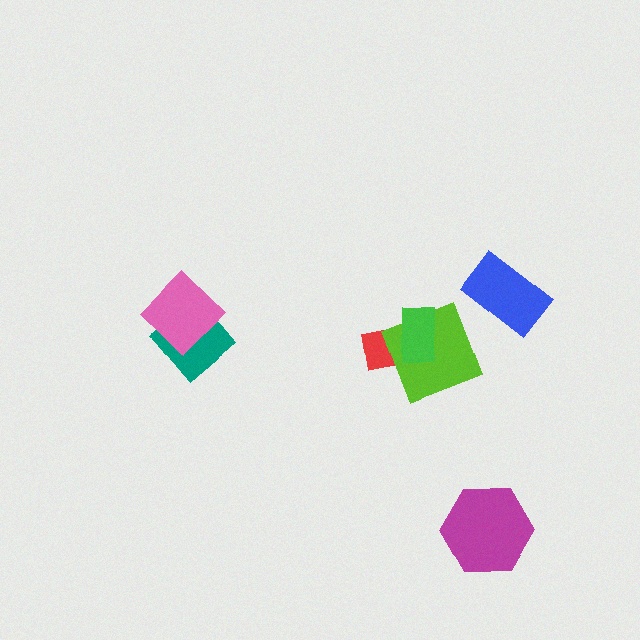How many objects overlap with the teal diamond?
1 object overlaps with the teal diamond.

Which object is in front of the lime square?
The green rectangle is in front of the lime square.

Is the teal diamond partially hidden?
Yes, it is partially covered by another shape.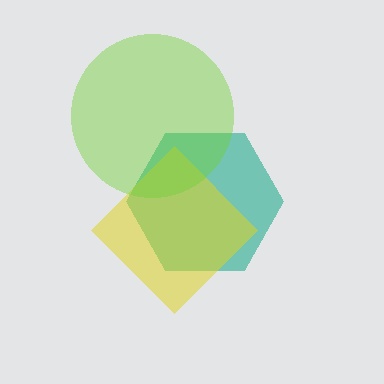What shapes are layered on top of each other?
The layered shapes are: a teal hexagon, a yellow diamond, a lime circle.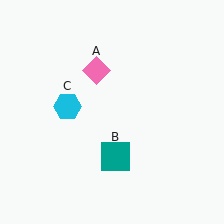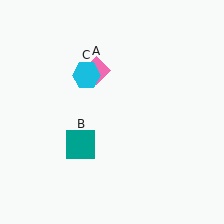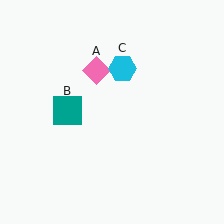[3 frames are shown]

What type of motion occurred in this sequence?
The teal square (object B), cyan hexagon (object C) rotated clockwise around the center of the scene.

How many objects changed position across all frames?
2 objects changed position: teal square (object B), cyan hexagon (object C).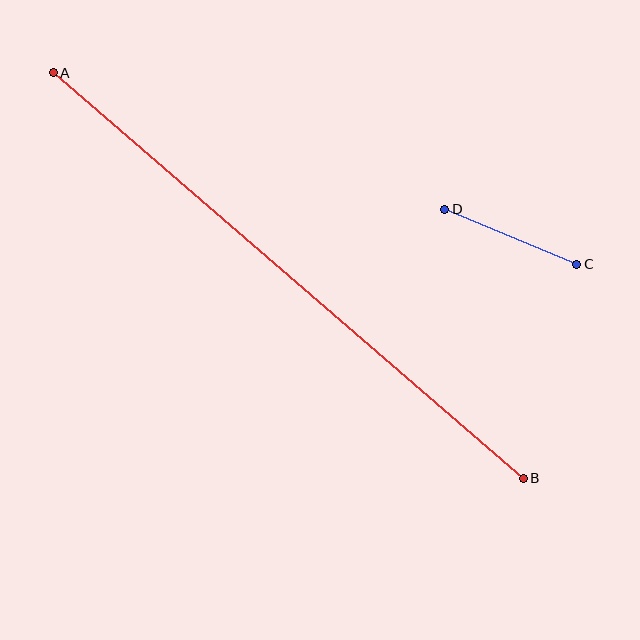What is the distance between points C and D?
The distance is approximately 143 pixels.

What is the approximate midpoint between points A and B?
The midpoint is at approximately (288, 275) pixels.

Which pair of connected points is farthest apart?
Points A and B are farthest apart.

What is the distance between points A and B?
The distance is approximately 621 pixels.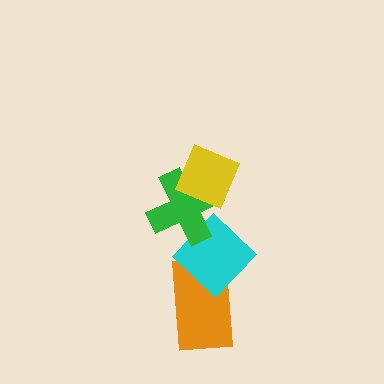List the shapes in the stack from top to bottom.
From top to bottom: the yellow diamond, the green cross, the cyan diamond, the orange rectangle.